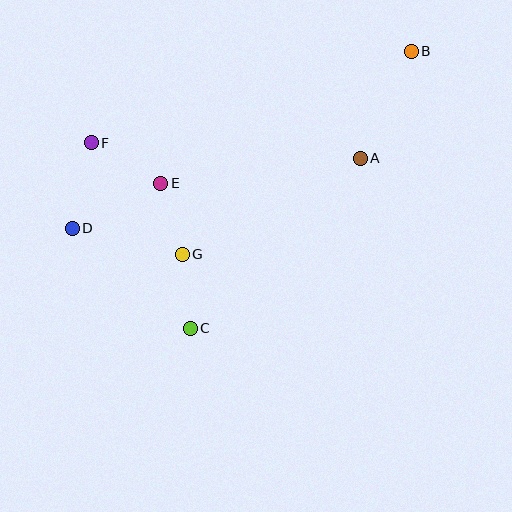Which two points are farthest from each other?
Points B and D are farthest from each other.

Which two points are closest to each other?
Points E and G are closest to each other.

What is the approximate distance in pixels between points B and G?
The distance between B and G is approximately 306 pixels.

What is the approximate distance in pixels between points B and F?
The distance between B and F is approximately 333 pixels.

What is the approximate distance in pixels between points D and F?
The distance between D and F is approximately 88 pixels.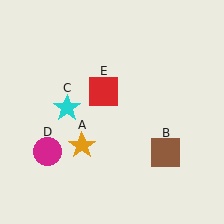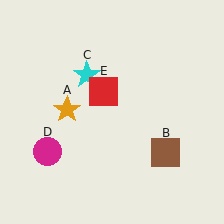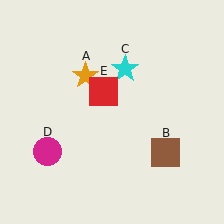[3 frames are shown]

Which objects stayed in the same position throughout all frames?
Brown square (object B) and magenta circle (object D) and red square (object E) remained stationary.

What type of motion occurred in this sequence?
The orange star (object A), cyan star (object C) rotated clockwise around the center of the scene.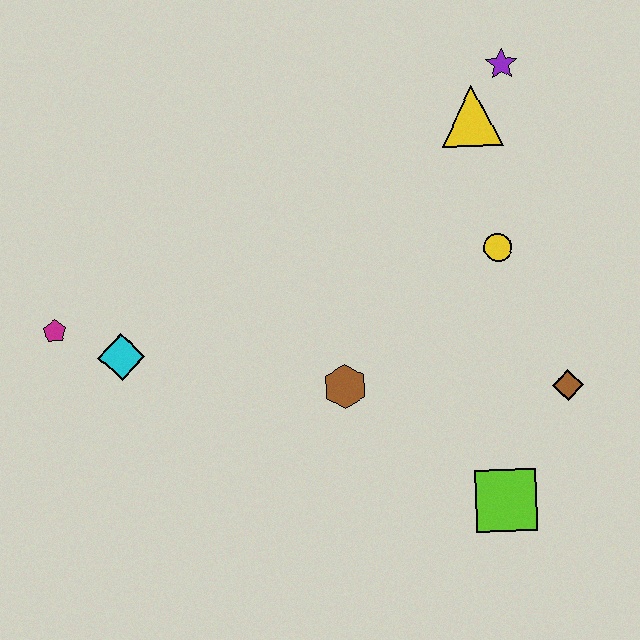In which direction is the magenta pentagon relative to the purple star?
The magenta pentagon is to the left of the purple star.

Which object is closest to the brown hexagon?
The lime square is closest to the brown hexagon.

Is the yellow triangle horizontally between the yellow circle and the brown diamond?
No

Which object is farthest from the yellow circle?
The magenta pentagon is farthest from the yellow circle.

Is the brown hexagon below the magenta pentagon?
Yes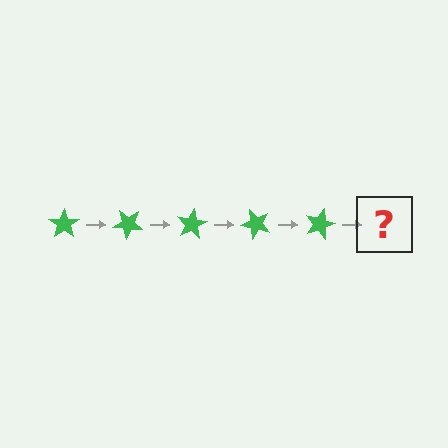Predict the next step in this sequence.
The next step is a green star rotated 200 degrees.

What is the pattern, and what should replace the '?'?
The pattern is that the star rotates 40 degrees each step. The '?' should be a green star rotated 200 degrees.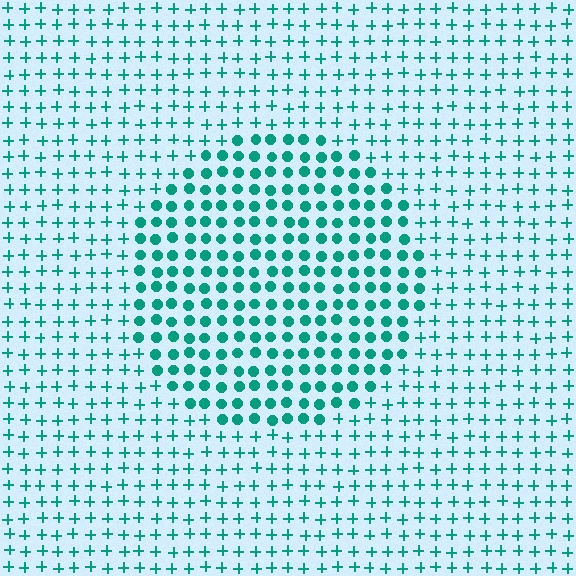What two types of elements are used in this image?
The image uses circles inside the circle region and plus signs outside it.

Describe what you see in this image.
The image is filled with small teal elements arranged in a uniform grid. A circle-shaped region contains circles, while the surrounding area contains plus signs. The boundary is defined purely by the change in element shape.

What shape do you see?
I see a circle.